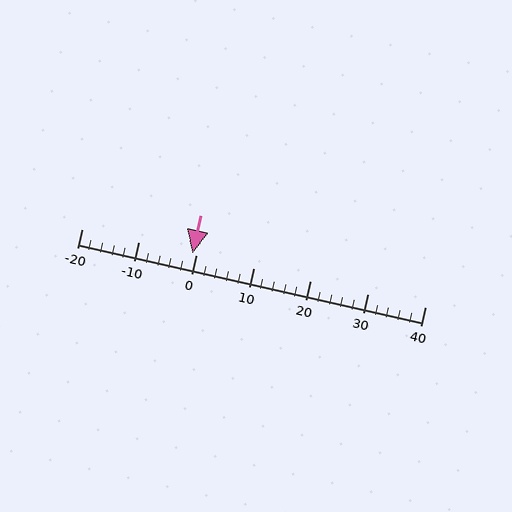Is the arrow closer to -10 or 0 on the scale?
The arrow is closer to 0.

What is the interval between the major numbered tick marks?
The major tick marks are spaced 10 units apart.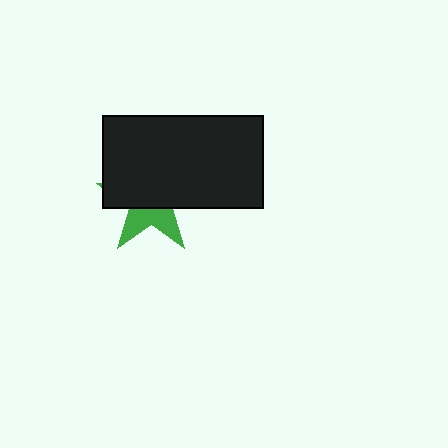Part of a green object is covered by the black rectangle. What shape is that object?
It is a star.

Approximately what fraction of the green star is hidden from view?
Roughly 64% of the green star is hidden behind the black rectangle.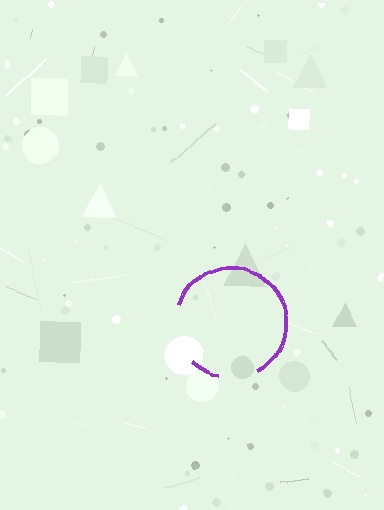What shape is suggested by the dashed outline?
The dashed outline suggests a circle.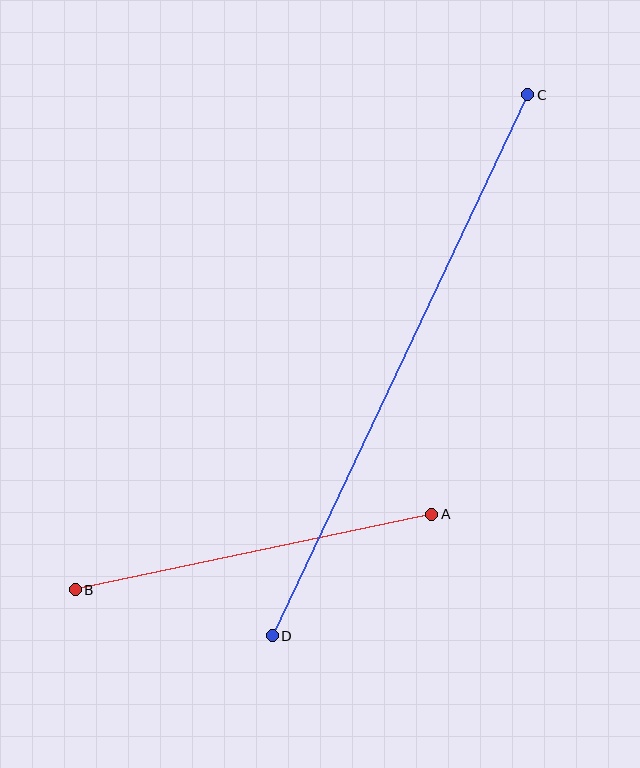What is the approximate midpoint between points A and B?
The midpoint is at approximately (253, 552) pixels.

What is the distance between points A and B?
The distance is approximately 365 pixels.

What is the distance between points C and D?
The distance is approximately 598 pixels.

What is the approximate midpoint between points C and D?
The midpoint is at approximately (400, 365) pixels.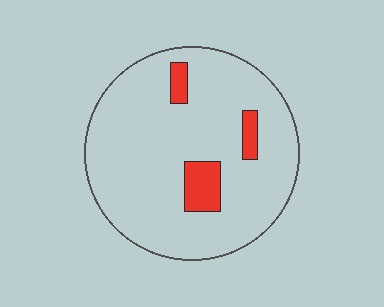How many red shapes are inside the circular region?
3.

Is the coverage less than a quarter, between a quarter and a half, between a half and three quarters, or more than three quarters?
Less than a quarter.